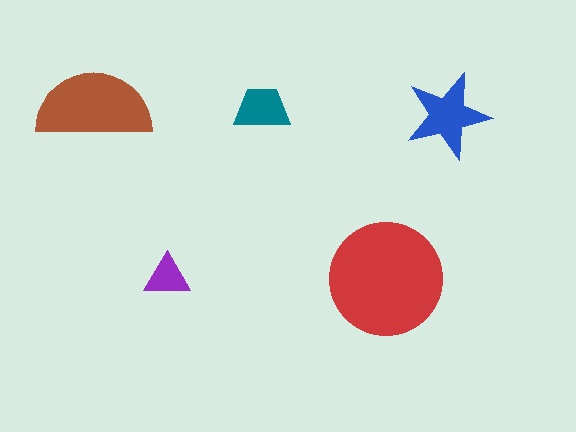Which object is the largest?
The red circle.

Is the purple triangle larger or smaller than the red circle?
Smaller.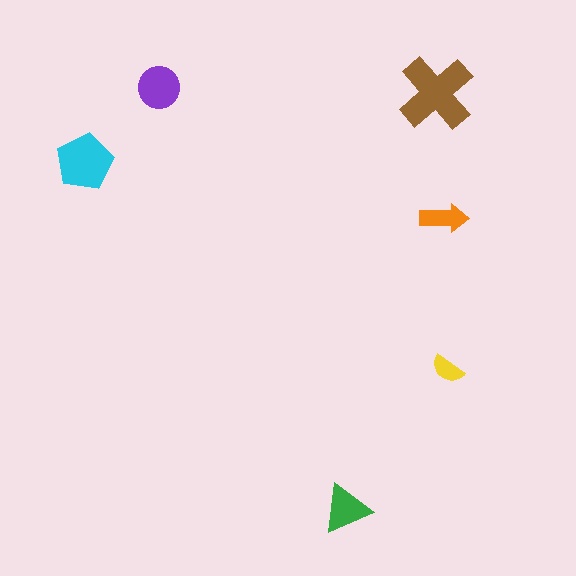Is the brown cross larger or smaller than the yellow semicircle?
Larger.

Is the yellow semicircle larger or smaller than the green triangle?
Smaller.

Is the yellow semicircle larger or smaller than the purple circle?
Smaller.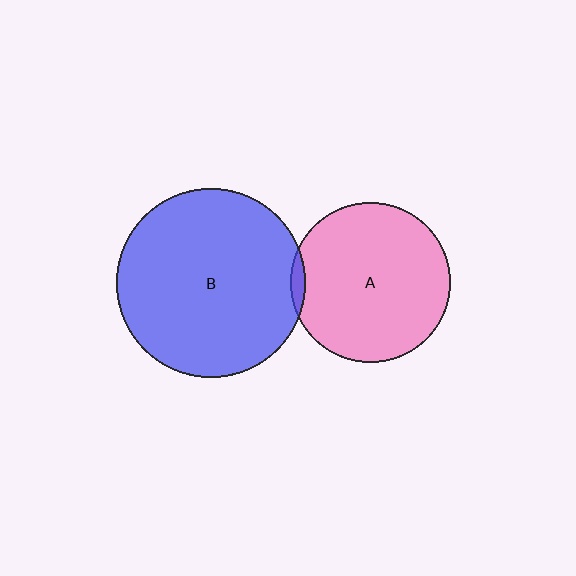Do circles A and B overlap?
Yes.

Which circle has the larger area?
Circle B (blue).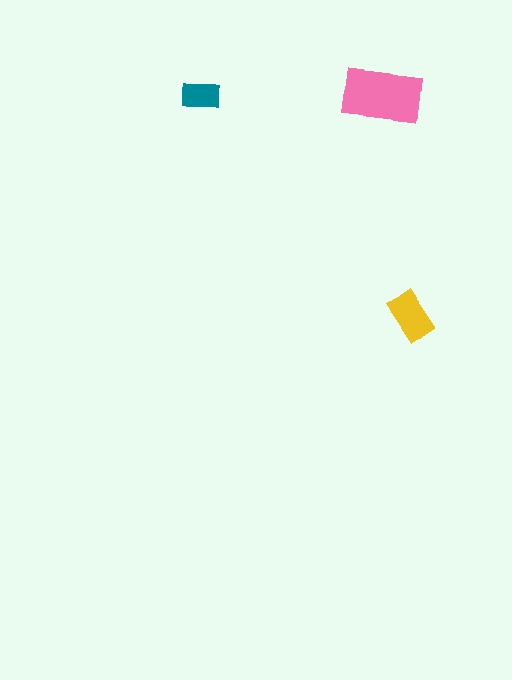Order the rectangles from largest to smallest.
the pink one, the yellow one, the teal one.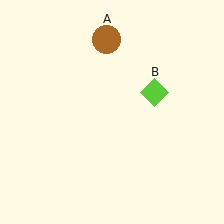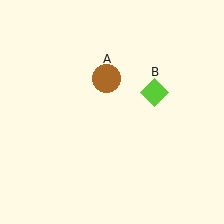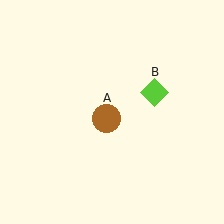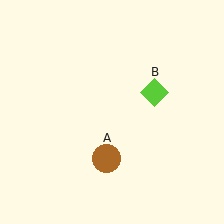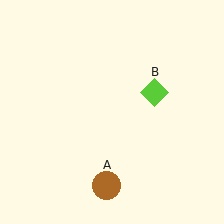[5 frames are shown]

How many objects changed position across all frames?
1 object changed position: brown circle (object A).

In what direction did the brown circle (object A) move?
The brown circle (object A) moved down.